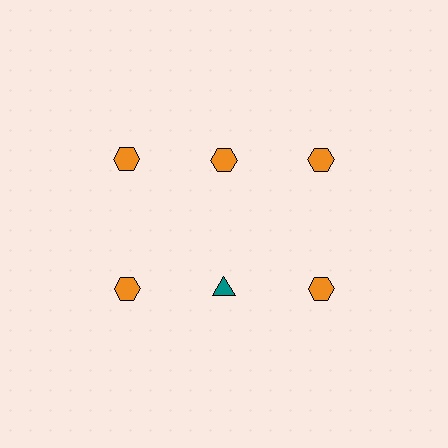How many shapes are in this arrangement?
There are 6 shapes arranged in a grid pattern.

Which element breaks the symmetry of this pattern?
The teal triangle in the second row, second from left column breaks the symmetry. All other shapes are orange hexagons.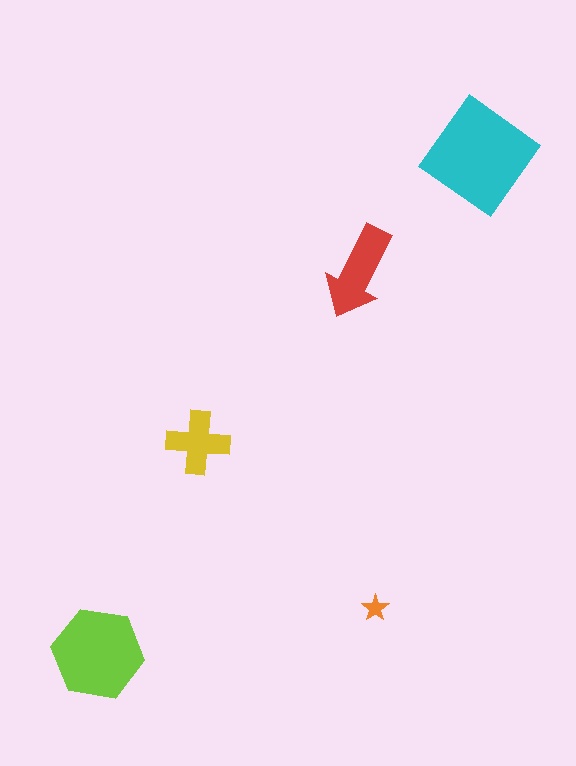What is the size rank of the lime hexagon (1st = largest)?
2nd.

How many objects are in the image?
There are 5 objects in the image.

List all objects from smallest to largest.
The orange star, the yellow cross, the red arrow, the lime hexagon, the cyan diamond.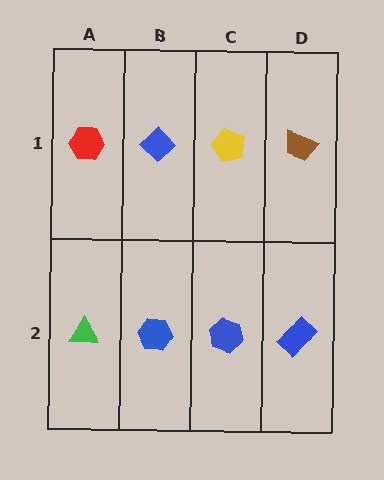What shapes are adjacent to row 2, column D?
A brown trapezoid (row 1, column D), a blue hexagon (row 2, column C).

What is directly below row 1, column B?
A blue hexagon.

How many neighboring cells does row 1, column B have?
3.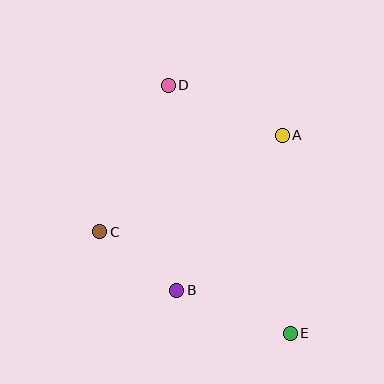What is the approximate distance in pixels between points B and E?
The distance between B and E is approximately 121 pixels.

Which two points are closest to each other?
Points B and C are closest to each other.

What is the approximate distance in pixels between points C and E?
The distance between C and E is approximately 216 pixels.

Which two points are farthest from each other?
Points D and E are farthest from each other.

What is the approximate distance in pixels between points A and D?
The distance between A and D is approximately 124 pixels.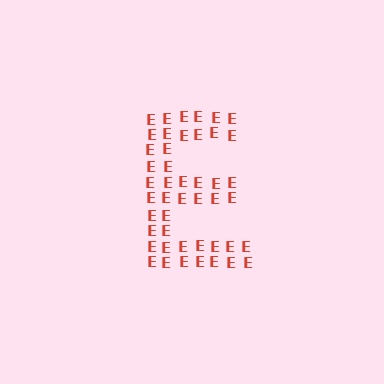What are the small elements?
The small elements are letter E's.